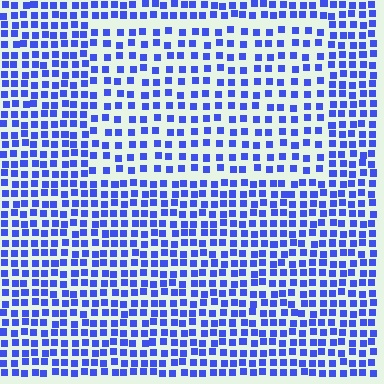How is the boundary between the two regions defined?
The boundary is defined by a change in element density (approximately 1.6x ratio). All elements are the same color, size, and shape.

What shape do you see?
I see a rectangle.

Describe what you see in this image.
The image contains small blue elements arranged at two different densities. A rectangle-shaped region is visible where the elements are less densely packed than the surrounding area.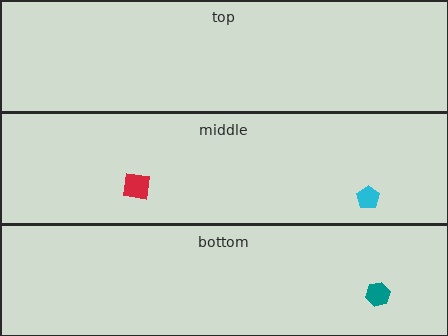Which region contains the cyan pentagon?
The middle region.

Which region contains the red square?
The middle region.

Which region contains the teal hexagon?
The bottom region.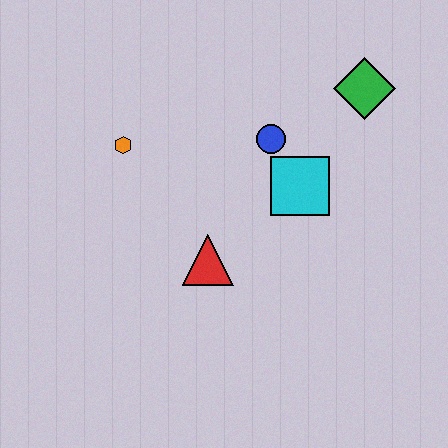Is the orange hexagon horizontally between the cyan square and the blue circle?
No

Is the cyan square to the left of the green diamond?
Yes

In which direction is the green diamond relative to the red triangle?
The green diamond is above the red triangle.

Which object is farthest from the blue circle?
The orange hexagon is farthest from the blue circle.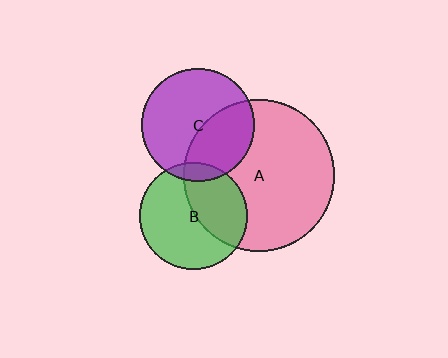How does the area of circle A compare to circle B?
Approximately 2.0 times.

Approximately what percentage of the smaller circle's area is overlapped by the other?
Approximately 10%.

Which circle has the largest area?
Circle A (pink).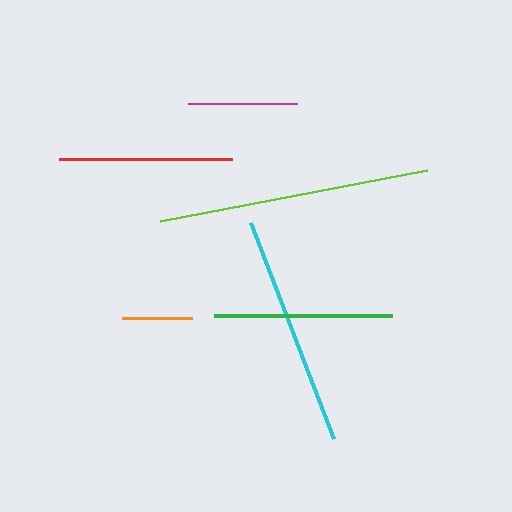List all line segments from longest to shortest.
From longest to shortest: lime, cyan, green, red, magenta, orange.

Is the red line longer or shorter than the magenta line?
The red line is longer than the magenta line.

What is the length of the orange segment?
The orange segment is approximately 70 pixels long.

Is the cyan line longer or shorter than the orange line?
The cyan line is longer than the orange line.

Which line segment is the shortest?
The orange line is the shortest at approximately 70 pixels.